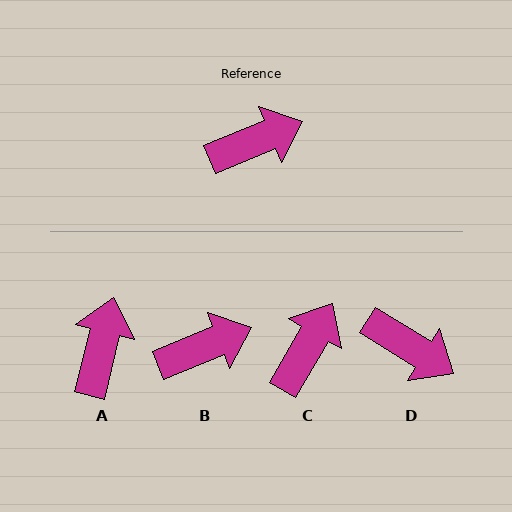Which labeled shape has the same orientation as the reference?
B.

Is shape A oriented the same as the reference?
No, it is off by about 54 degrees.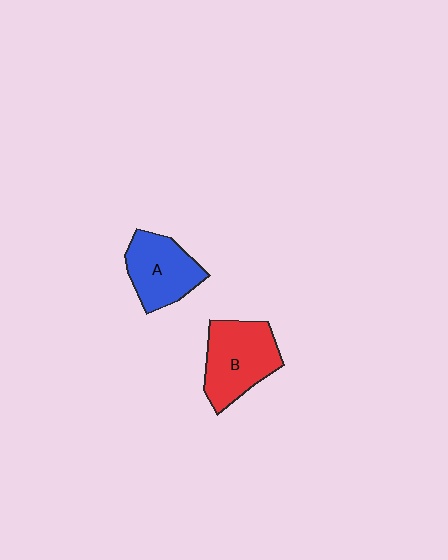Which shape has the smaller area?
Shape A (blue).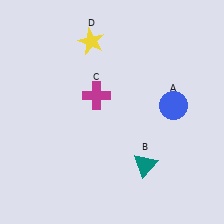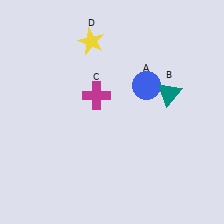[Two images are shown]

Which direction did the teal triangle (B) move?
The teal triangle (B) moved up.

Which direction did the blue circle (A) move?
The blue circle (A) moved left.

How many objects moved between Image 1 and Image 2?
2 objects moved between the two images.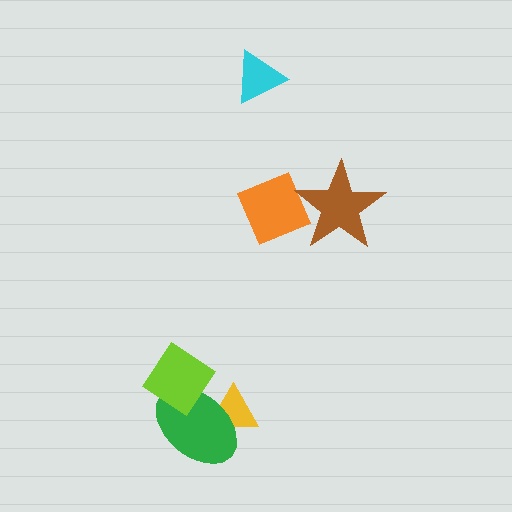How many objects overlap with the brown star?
1 object overlaps with the brown star.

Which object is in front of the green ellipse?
The lime diamond is in front of the green ellipse.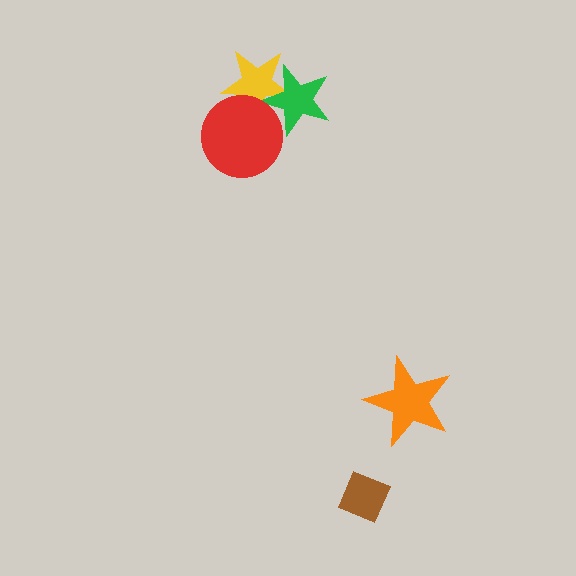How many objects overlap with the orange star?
0 objects overlap with the orange star.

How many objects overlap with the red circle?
2 objects overlap with the red circle.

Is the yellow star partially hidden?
Yes, it is partially covered by another shape.